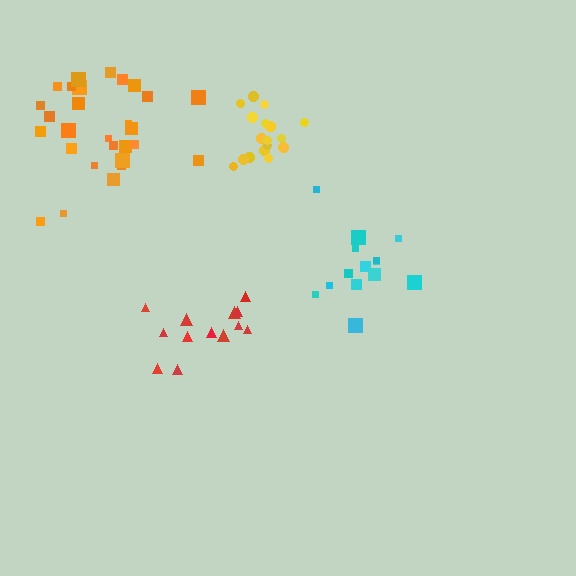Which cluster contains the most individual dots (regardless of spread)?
Orange (28).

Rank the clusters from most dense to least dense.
yellow, red, orange, cyan.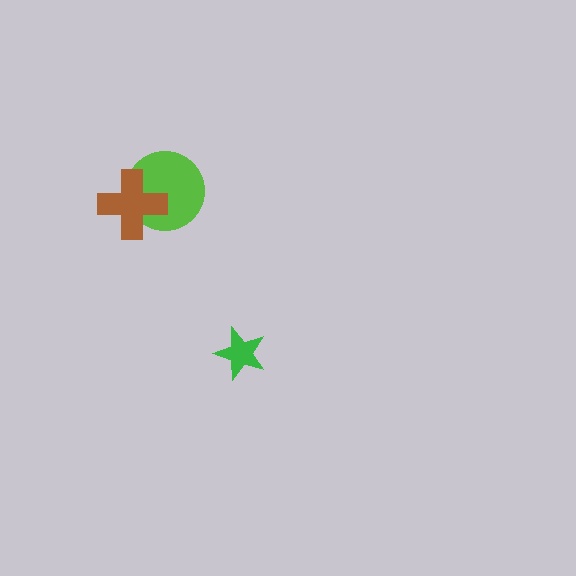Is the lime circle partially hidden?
Yes, it is partially covered by another shape.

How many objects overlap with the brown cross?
1 object overlaps with the brown cross.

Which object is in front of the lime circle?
The brown cross is in front of the lime circle.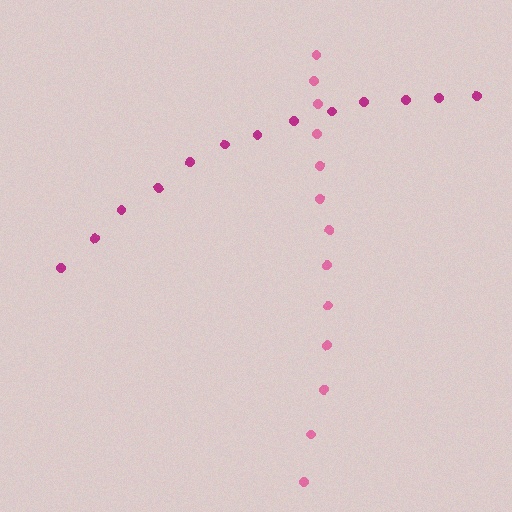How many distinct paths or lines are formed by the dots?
There are 2 distinct paths.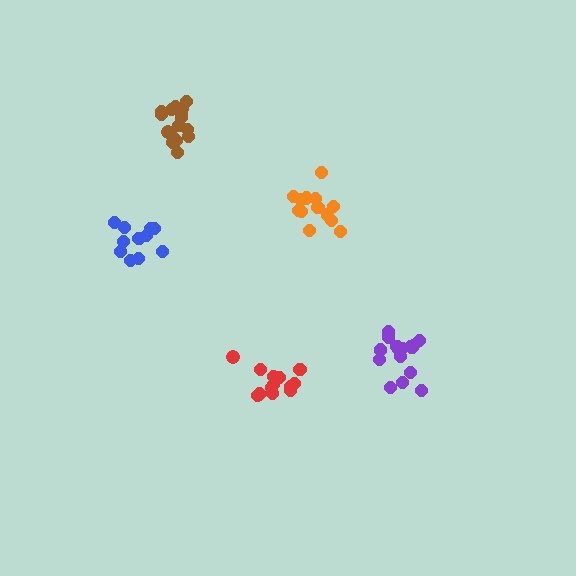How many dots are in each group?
Group 1: 16 dots, Group 2: 13 dots, Group 3: 16 dots, Group 4: 13 dots, Group 5: 11 dots (69 total).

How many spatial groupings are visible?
There are 5 spatial groupings.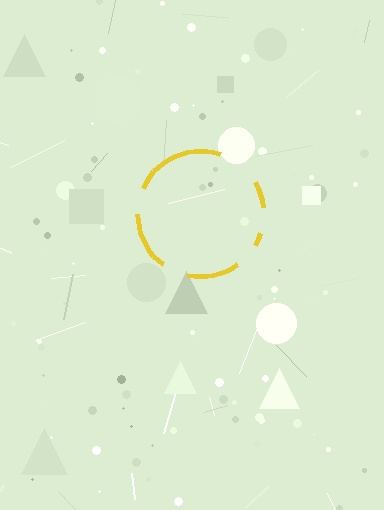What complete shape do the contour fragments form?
The contour fragments form a circle.